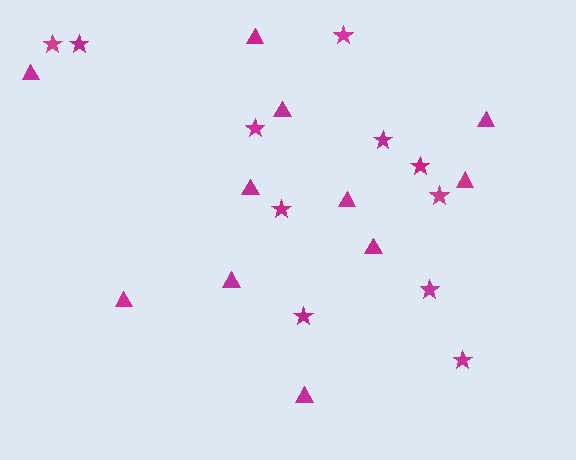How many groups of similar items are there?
There are 2 groups: one group of triangles (11) and one group of stars (11).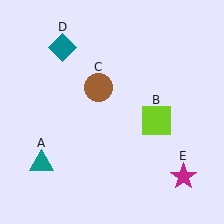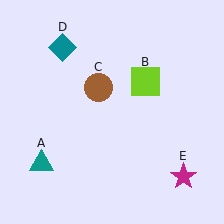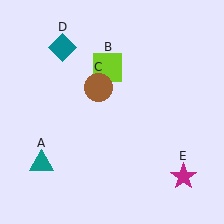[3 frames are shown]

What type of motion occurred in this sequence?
The lime square (object B) rotated counterclockwise around the center of the scene.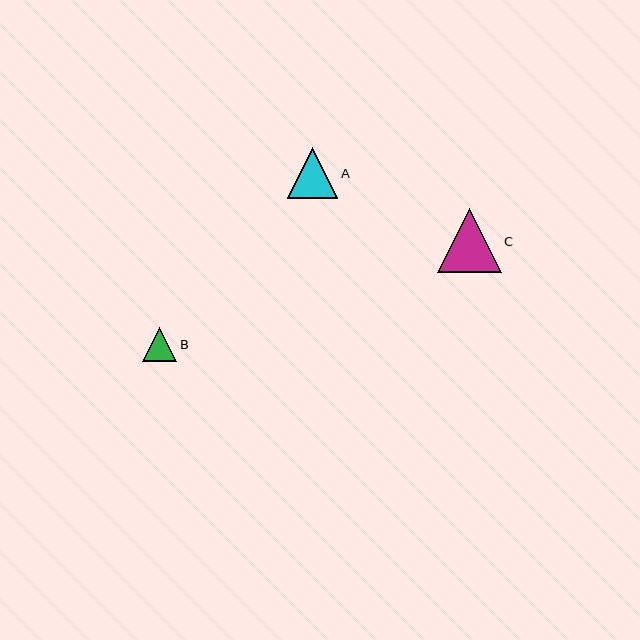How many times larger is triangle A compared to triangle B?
Triangle A is approximately 1.5 times the size of triangle B.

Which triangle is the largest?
Triangle C is the largest with a size of approximately 63 pixels.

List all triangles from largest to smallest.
From largest to smallest: C, A, B.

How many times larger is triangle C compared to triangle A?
Triangle C is approximately 1.3 times the size of triangle A.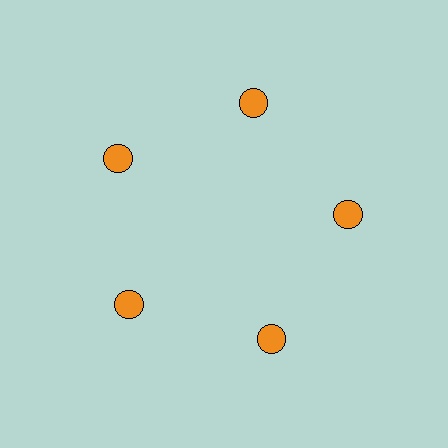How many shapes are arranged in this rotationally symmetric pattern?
There are 5 shapes, arranged in 5 groups of 1.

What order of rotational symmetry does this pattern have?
This pattern has 5-fold rotational symmetry.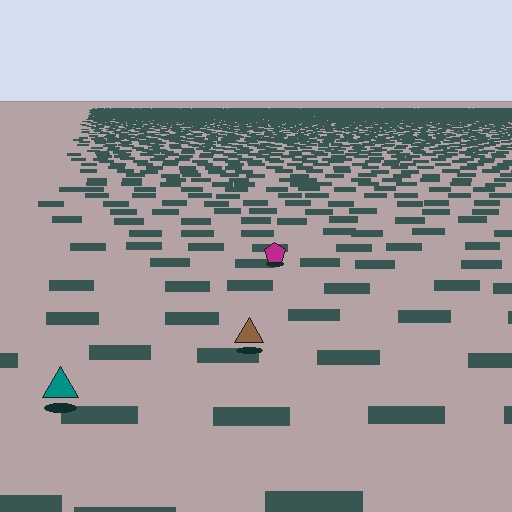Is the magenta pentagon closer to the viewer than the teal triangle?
No. The teal triangle is closer — you can tell from the texture gradient: the ground texture is coarser near it.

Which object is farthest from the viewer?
The magenta pentagon is farthest from the viewer. It appears smaller and the ground texture around it is denser.